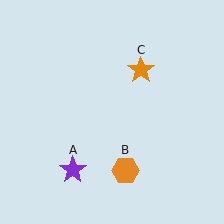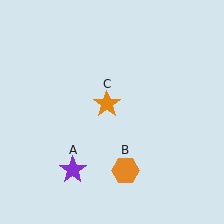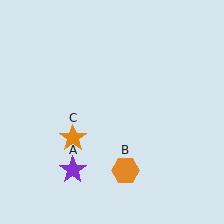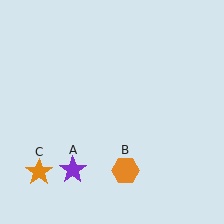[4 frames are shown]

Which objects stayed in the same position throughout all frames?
Purple star (object A) and orange hexagon (object B) remained stationary.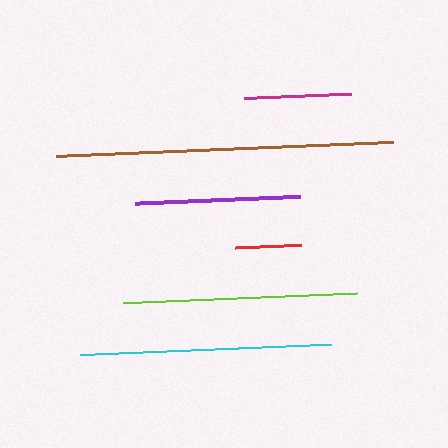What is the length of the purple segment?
The purple segment is approximately 165 pixels long.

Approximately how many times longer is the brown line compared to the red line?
The brown line is approximately 5.1 times the length of the red line.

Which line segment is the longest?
The brown line is the longest at approximately 337 pixels.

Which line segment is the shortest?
The red line is the shortest at approximately 66 pixels.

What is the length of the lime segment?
The lime segment is approximately 234 pixels long.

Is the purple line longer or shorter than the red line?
The purple line is longer than the red line.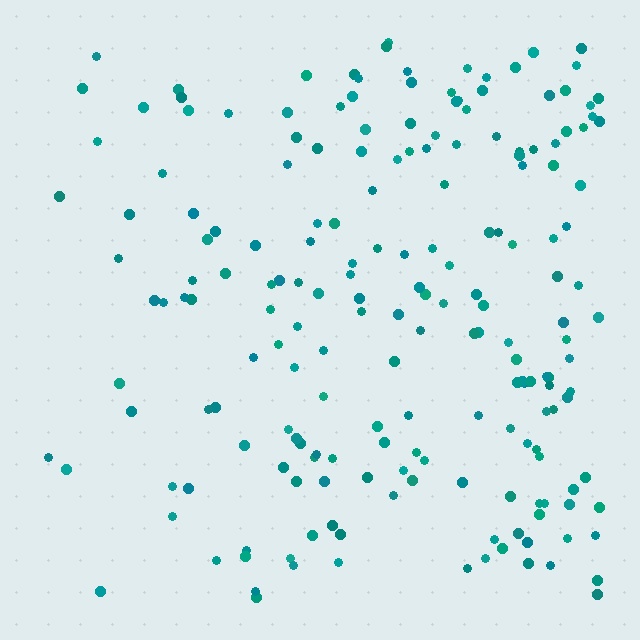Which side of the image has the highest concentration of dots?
The right.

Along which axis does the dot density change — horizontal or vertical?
Horizontal.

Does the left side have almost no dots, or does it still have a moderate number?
Still a moderate number, just noticeably fewer than the right.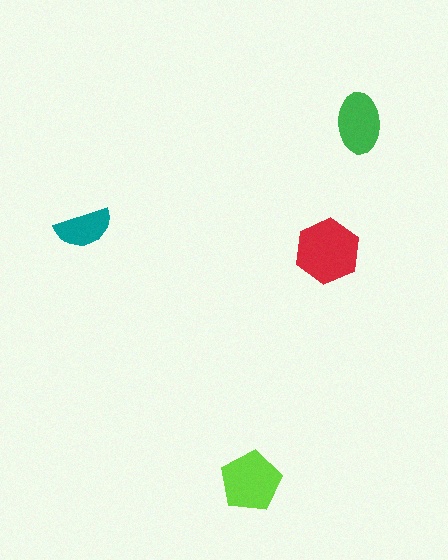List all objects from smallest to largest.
The teal semicircle, the green ellipse, the lime pentagon, the red hexagon.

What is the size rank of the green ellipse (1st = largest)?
3rd.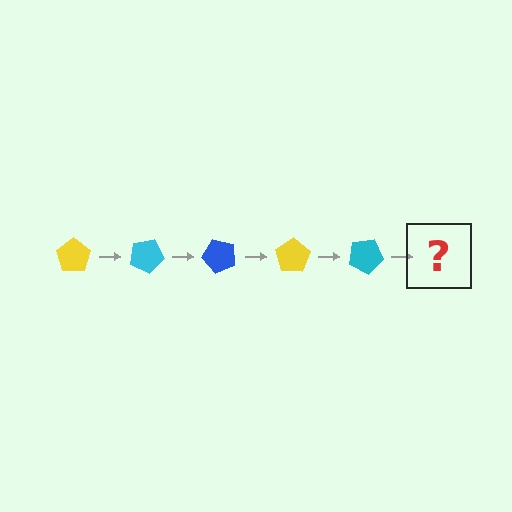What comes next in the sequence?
The next element should be a blue pentagon, rotated 125 degrees from the start.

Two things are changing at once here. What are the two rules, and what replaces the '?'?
The two rules are that it rotates 25 degrees each step and the color cycles through yellow, cyan, and blue. The '?' should be a blue pentagon, rotated 125 degrees from the start.